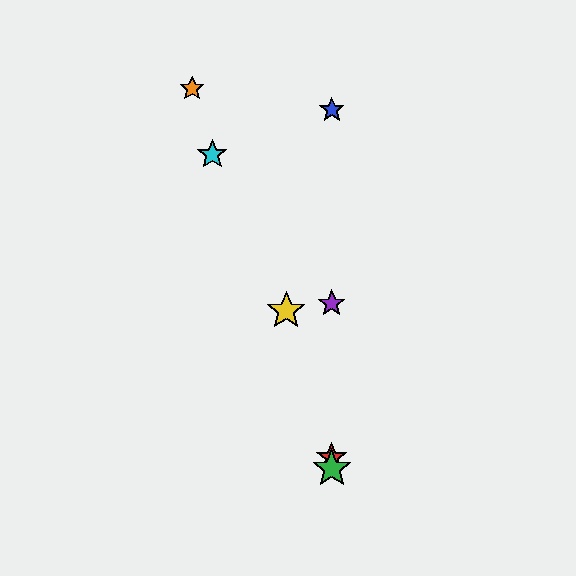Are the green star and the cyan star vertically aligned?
No, the green star is at x≈332 and the cyan star is at x≈212.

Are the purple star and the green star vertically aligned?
Yes, both are at x≈332.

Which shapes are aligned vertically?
The red star, the blue star, the green star, the purple star are aligned vertically.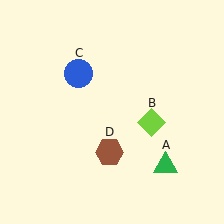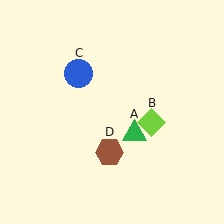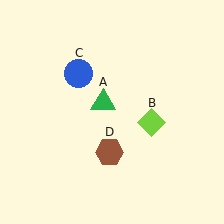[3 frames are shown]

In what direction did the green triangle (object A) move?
The green triangle (object A) moved up and to the left.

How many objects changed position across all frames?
1 object changed position: green triangle (object A).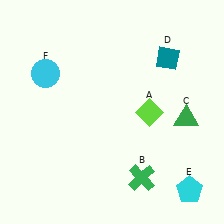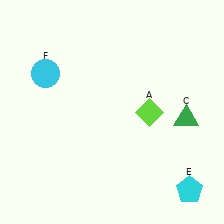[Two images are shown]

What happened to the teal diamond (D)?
The teal diamond (D) was removed in Image 2. It was in the top-right area of Image 1.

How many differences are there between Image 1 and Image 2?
There are 2 differences between the two images.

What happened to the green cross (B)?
The green cross (B) was removed in Image 2. It was in the bottom-right area of Image 1.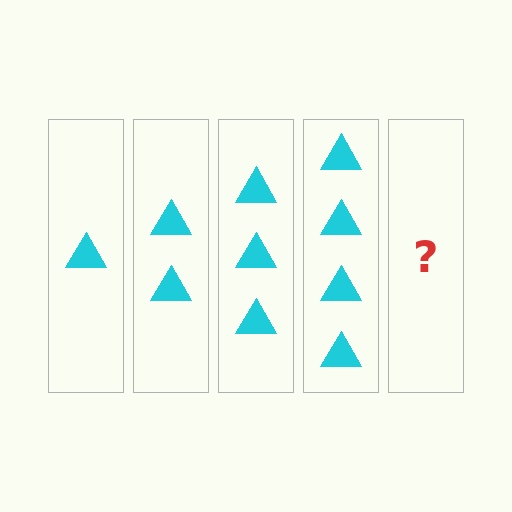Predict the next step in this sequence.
The next step is 5 triangles.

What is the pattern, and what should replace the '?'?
The pattern is that each step adds one more triangle. The '?' should be 5 triangles.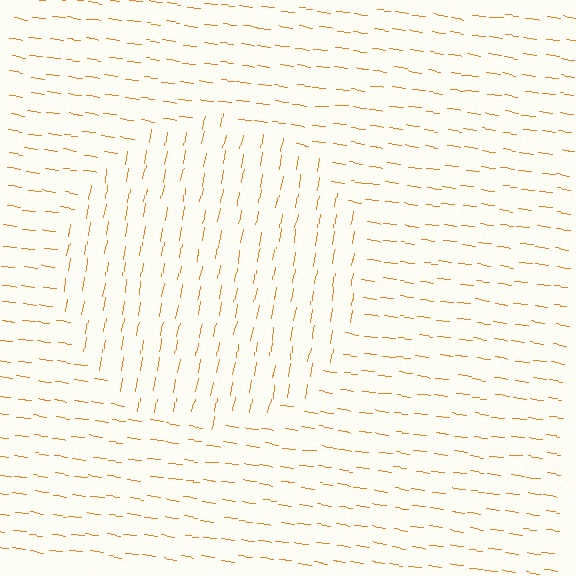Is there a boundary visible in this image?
Yes, there is a texture boundary formed by a change in line orientation.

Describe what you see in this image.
The image is filled with small orange line segments. A circle region in the image has lines oriented differently from the surrounding lines, creating a visible texture boundary.